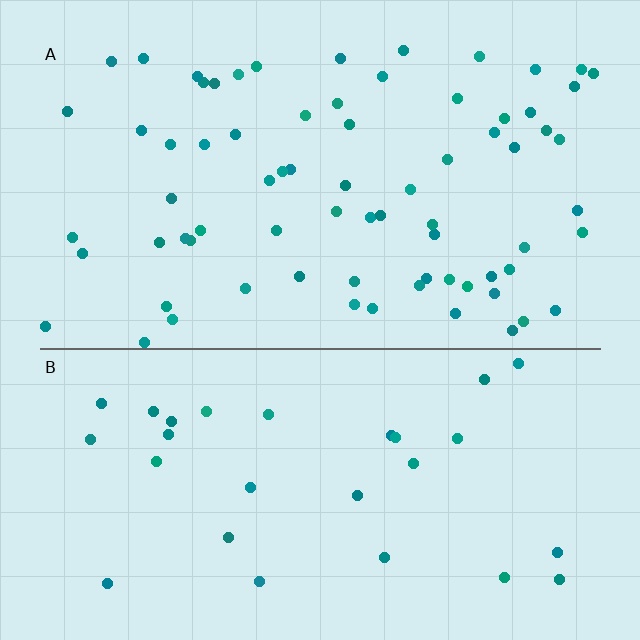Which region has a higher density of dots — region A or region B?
A (the top).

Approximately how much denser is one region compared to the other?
Approximately 2.5× — region A over region B.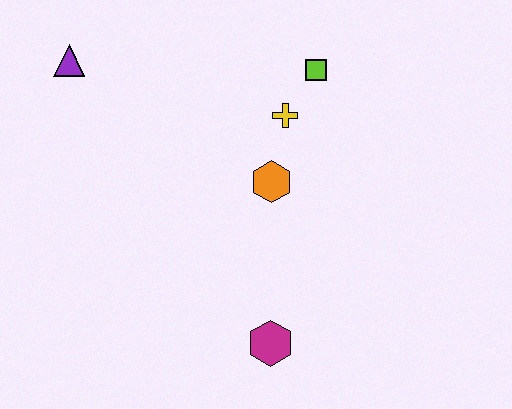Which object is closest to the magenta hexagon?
The orange hexagon is closest to the magenta hexagon.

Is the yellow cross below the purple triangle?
Yes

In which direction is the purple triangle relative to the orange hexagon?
The purple triangle is to the left of the orange hexagon.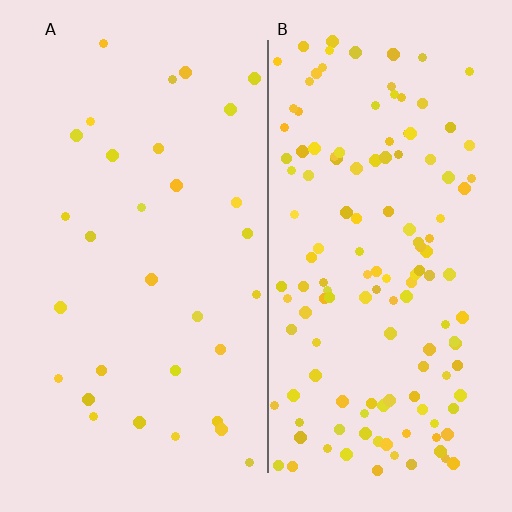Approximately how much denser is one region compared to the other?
Approximately 4.3× — region B over region A.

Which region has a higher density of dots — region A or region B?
B (the right).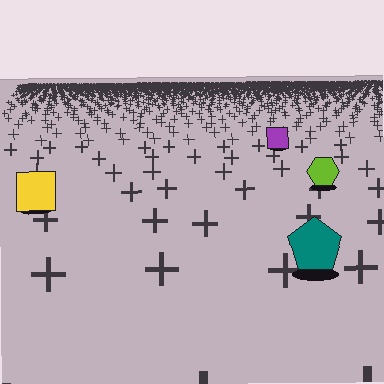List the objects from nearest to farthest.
From nearest to farthest: the teal pentagon, the yellow square, the lime hexagon, the purple square.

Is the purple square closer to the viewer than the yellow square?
No. The yellow square is closer — you can tell from the texture gradient: the ground texture is coarser near it.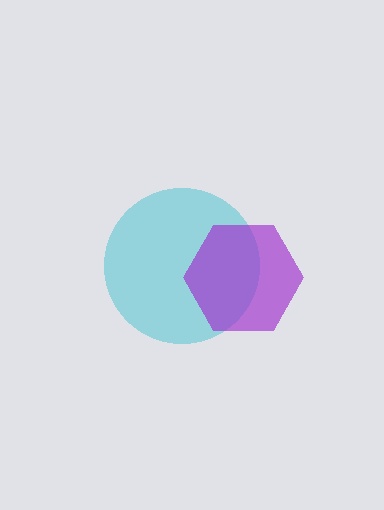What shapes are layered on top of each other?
The layered shapes are: a cyan circle, a purple hexagon.